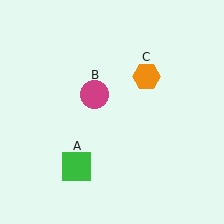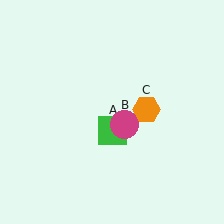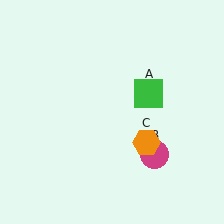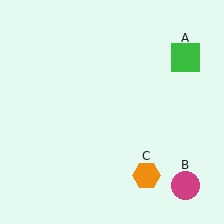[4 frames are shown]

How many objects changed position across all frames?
3 objects changed position: green square (object A), magenta circle (object B), orange hexagon (object C).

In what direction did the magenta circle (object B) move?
The magenta circle (object B) moved down and to the right.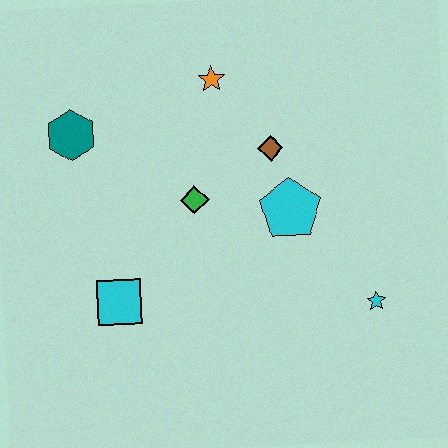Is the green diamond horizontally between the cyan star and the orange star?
No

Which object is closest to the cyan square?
The green diamond is closest to the cyan square.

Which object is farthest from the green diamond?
The cyan star is farthest from the green diamond.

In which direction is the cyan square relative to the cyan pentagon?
The cyan square is to the left of the cyan pentagon.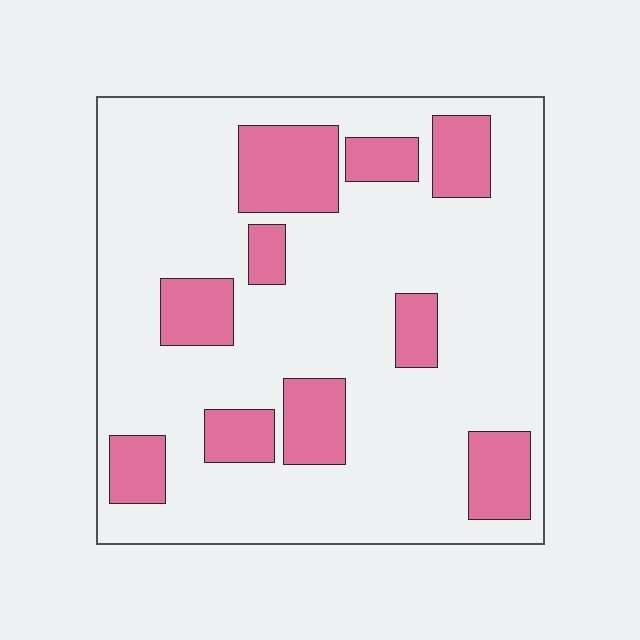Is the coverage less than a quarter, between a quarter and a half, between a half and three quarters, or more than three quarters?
Less than a quarter.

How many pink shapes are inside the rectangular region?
10.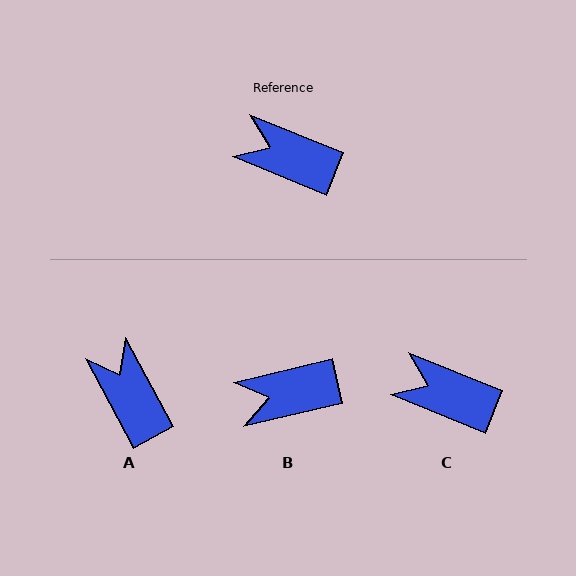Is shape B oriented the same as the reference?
No, it is off by about 35 degrees.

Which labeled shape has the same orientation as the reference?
C.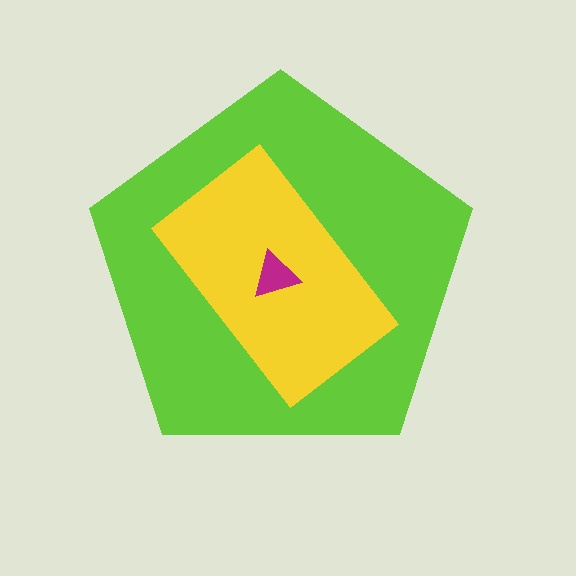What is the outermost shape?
The lime pentagon.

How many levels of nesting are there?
3.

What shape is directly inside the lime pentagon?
The yellow rectangle.